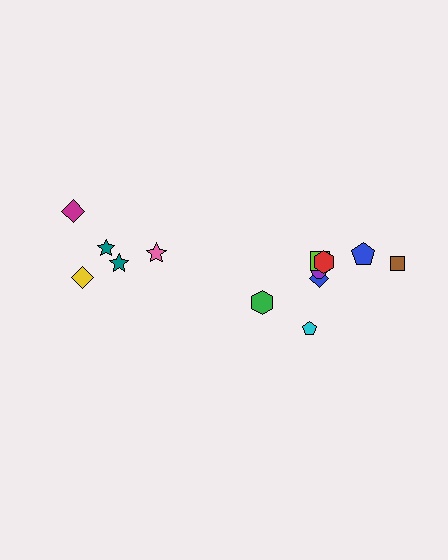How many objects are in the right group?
There are 8 objects.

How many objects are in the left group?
There are 5 objects.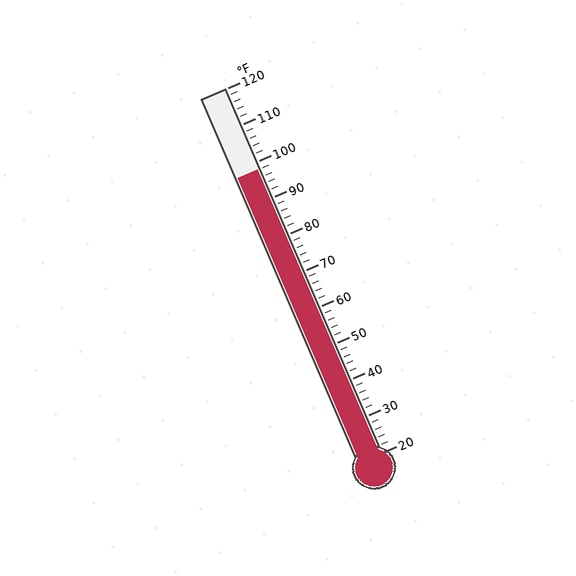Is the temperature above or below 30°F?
The temperature is above 30°F.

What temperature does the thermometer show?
The thermometer shows approximately 98°F.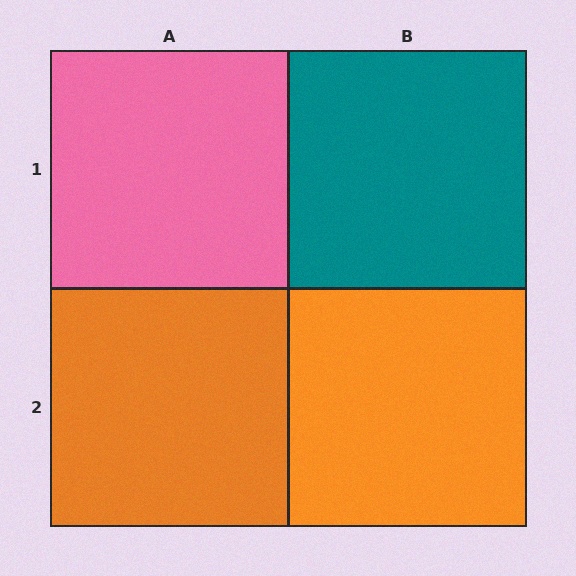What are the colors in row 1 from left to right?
Pink, teal.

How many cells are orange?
2 cells are orange.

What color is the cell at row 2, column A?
Orange.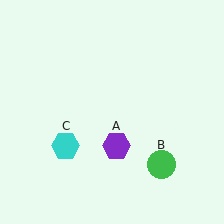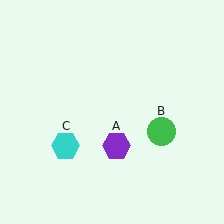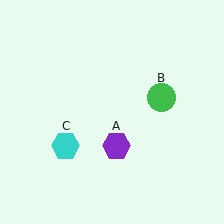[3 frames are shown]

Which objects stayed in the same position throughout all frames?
Purple hexagon (object A) and cyan hexagon (object C) remained stationary.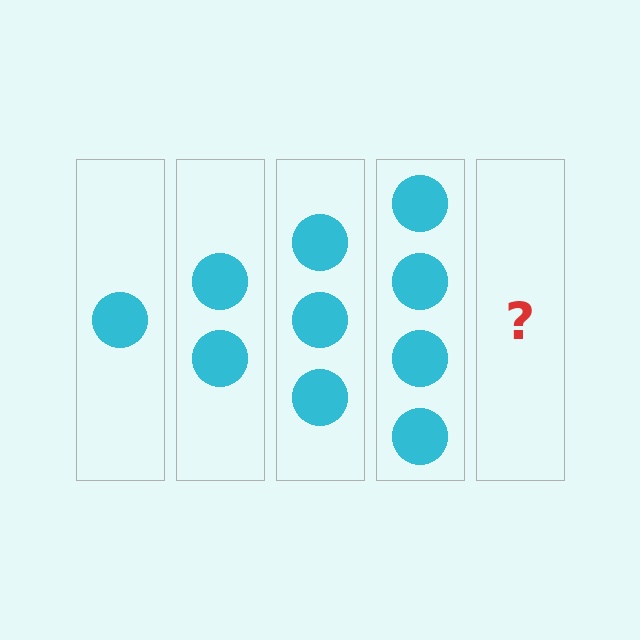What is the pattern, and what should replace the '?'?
The pattern is that each step adds one more circle. The '?' should be 5 circles.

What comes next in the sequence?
The next element should be 5 circles.